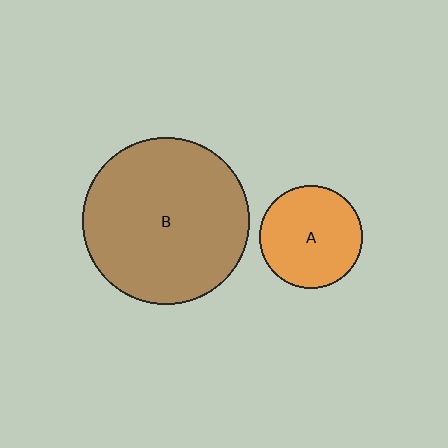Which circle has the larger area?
Circle B (brown).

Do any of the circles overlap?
No, none of the circles overlap.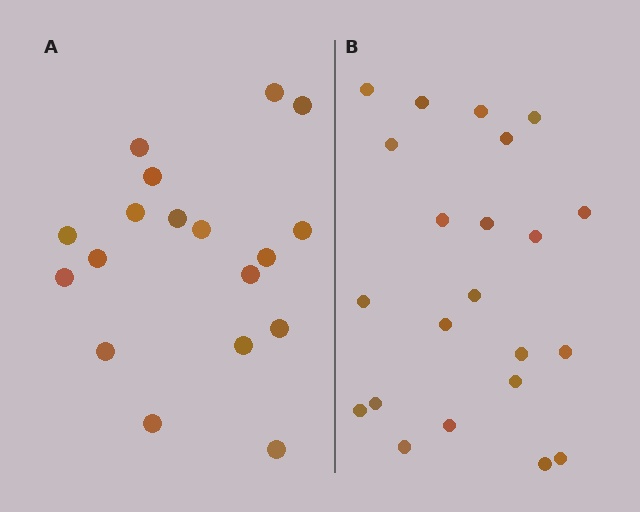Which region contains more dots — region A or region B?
Region B (the right region) has more dots.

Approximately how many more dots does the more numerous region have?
Region B has about 4 more dots than region A.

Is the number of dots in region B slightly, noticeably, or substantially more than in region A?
Region B has only slightly more — the two regions are fairly close. The ratio is roughly 1.2 to 1.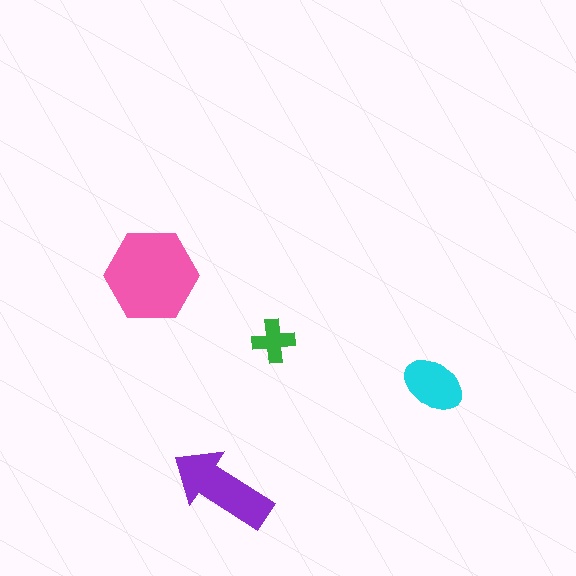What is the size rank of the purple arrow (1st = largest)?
2nd.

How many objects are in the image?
There are 4 objects in the image.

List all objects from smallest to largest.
The green cross, the cyan ellipse, the purple arrow, the pink hexagon.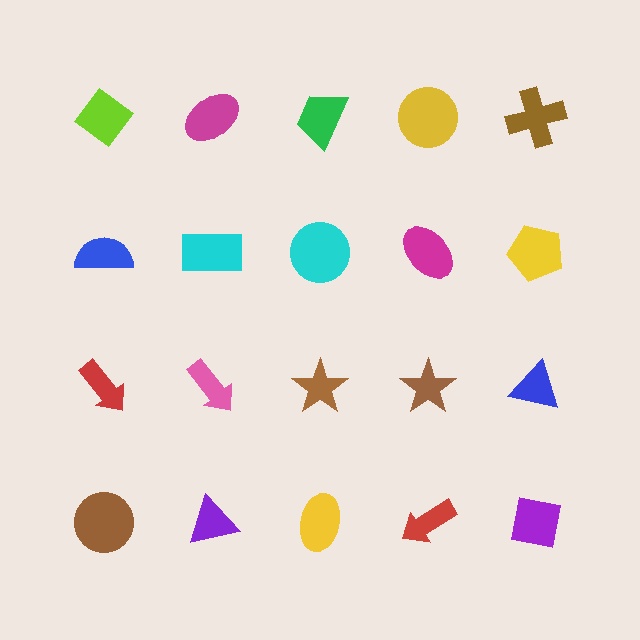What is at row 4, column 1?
A brown circle.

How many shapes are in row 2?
5 shapes.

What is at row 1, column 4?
A yellow circle.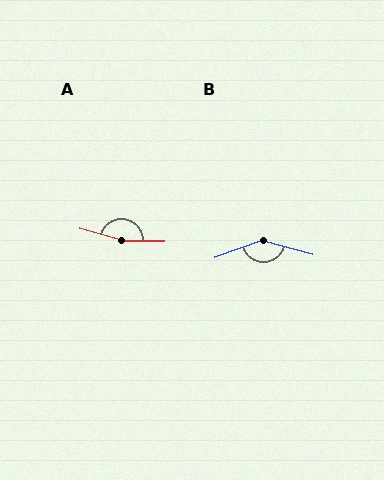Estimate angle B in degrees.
Approximately 145 degrees.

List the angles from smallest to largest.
B (145°), A (166°).